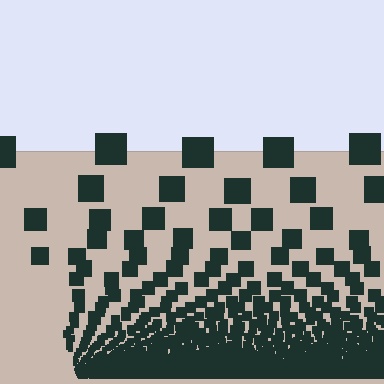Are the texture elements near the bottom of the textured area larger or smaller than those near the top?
Smaller. The gradient is inverted — elements near the bottom are smaller and denser.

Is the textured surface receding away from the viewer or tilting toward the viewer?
The surface appears to tilt toward the viewer. Texture elements get larger and sparser toward the top.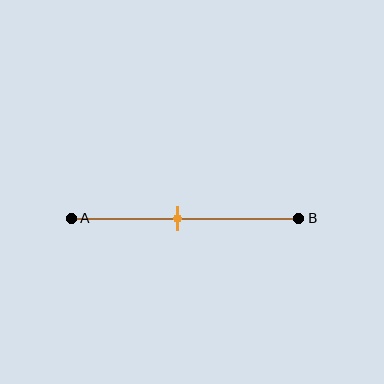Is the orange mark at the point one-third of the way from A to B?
No, the mark is at about 45% from A, not at the 33% one-third point.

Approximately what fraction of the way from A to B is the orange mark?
The orange mark is approximately 45% of the way from A to B.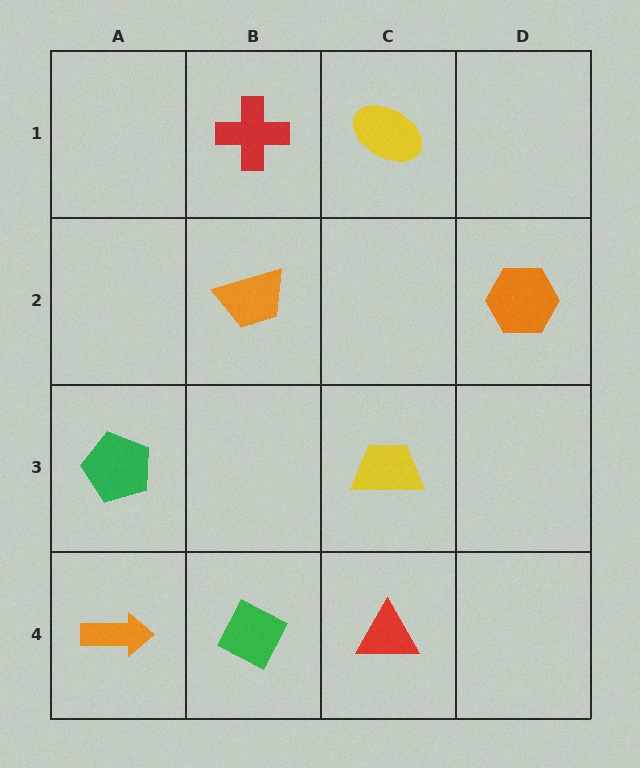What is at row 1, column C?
A yellow ellipse.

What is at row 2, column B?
An orange trapezoid.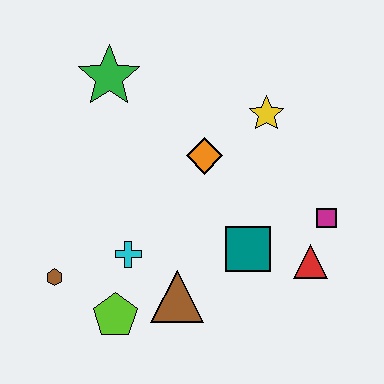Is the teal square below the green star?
Yes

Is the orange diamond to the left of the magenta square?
Yes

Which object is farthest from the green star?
The red triangle is farthest from the green star.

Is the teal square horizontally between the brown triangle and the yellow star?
Yes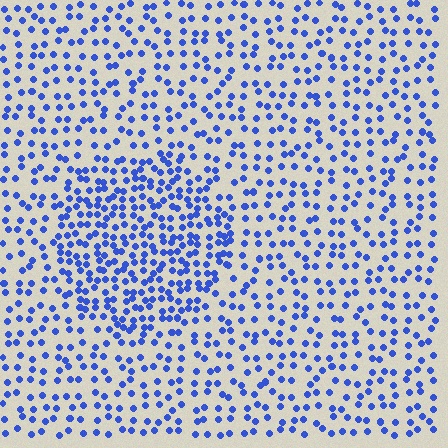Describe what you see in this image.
The image contains small blue elements arranged at two different densities. A circle-shaped region is visible where the elements are more densely packed than the surrounding area.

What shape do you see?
I see a circle.